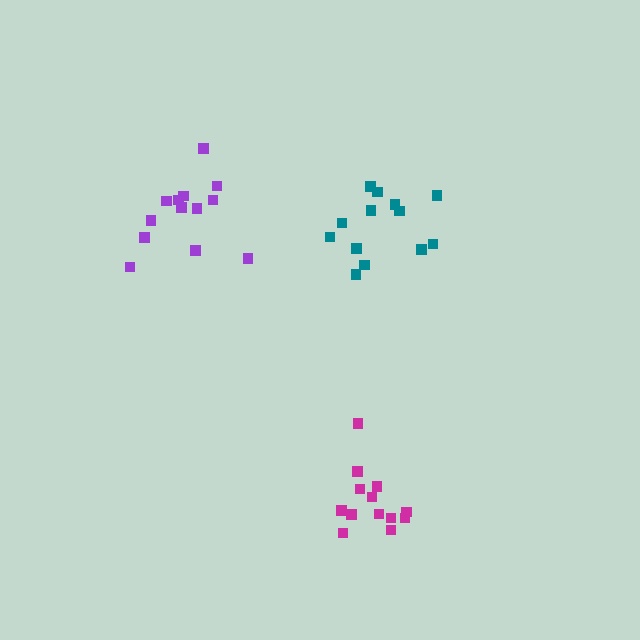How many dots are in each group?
Group 1: 13 dots, Group 2: 13 dots, Group 3: 13 dots (39 total).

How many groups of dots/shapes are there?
There are 3 groups.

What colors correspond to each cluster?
The clusters are colored: purple, magenta, teal.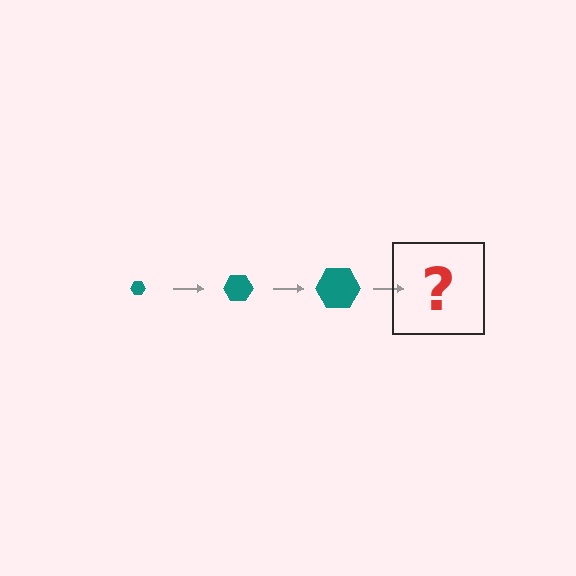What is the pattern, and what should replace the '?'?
The pattern is that the hexagon gets progressively larger each step. The '?' should be a teal hexagon, larger than the previous one.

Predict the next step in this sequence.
The next step is a teal hexagon, larger than the previous one.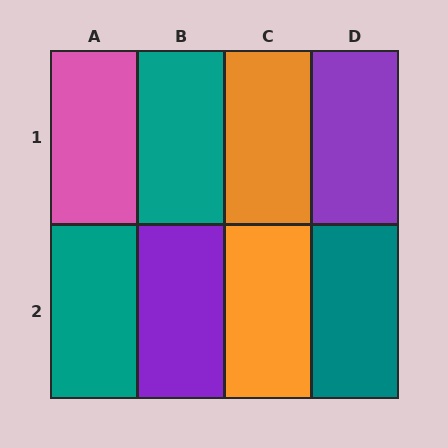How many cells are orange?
2 cells are orange.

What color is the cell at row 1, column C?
Orange.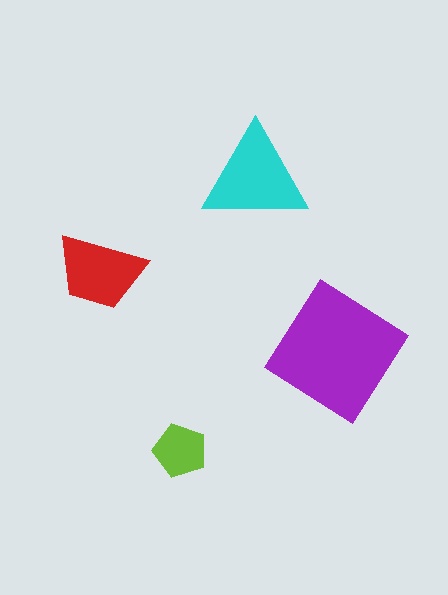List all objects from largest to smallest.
The purple diamond, the cyan triangle, the red trapezoid, the lime pentagon.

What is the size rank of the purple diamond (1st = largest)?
1st.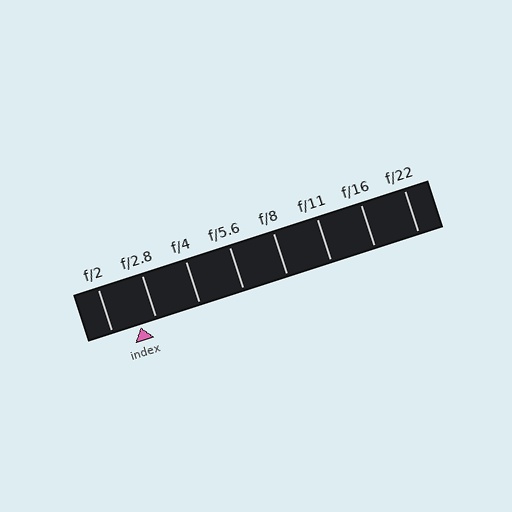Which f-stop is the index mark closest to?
The index mark is closest to f/2.8.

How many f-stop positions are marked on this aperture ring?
There are 8 f-stop positions marked.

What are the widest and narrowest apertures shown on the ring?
The widest aperture shown is f/2 and the narrowest is f/22.